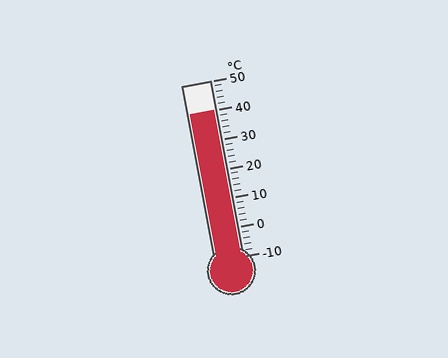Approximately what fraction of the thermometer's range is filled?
The thermometer is filled to approximately 85% of its range.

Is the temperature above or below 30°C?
The temperature is above 30°C.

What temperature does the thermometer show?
The thermometer shows approximately 40°C.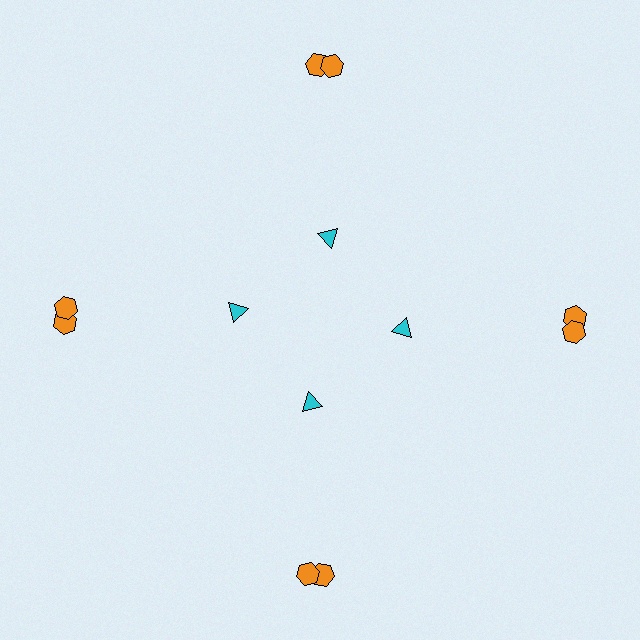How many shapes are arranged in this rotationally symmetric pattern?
There are 12 shapes, arranged in 4 groups of 3.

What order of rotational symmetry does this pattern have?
This pattern has 4-fold rotational symmetry.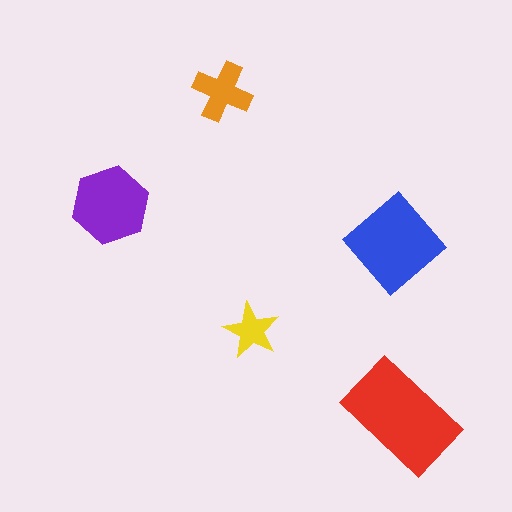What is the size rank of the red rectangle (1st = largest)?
1st.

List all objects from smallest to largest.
The yellow star, the orange cross, the purple hexagon, the blue diamond, the red rectangle.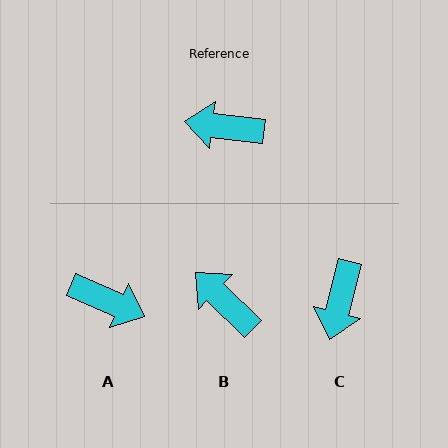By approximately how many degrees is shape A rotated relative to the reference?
Approximately 164 degrees counter-clockwise.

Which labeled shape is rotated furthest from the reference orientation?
A, about 164 degrees away.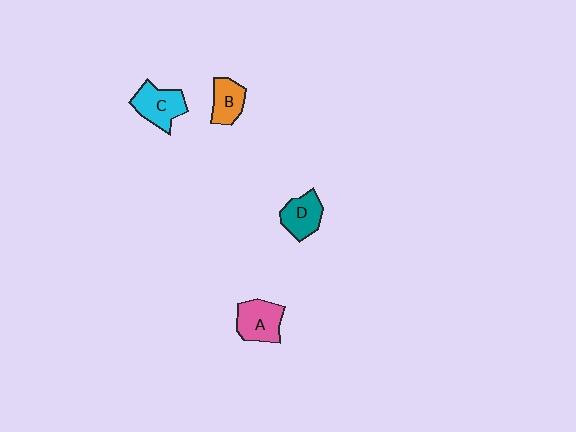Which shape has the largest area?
Shape A (pink).